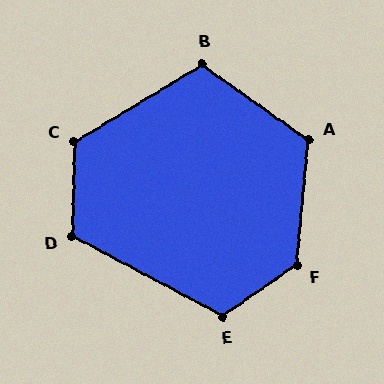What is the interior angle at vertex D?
Approximately 117 degrees (obtuse).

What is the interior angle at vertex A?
Approximately 120 degrees (obtuse).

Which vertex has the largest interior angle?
F, at approximately 130 degrees.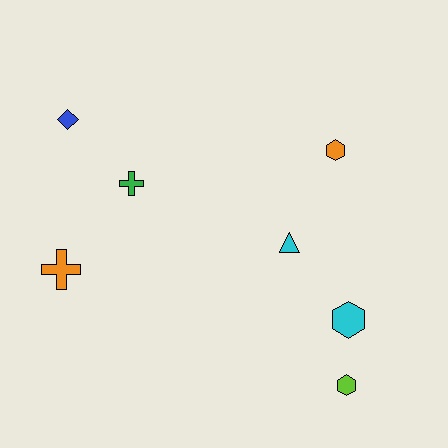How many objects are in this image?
There are 7 objects.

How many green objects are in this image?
There is 1 green object.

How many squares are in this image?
There are no squares.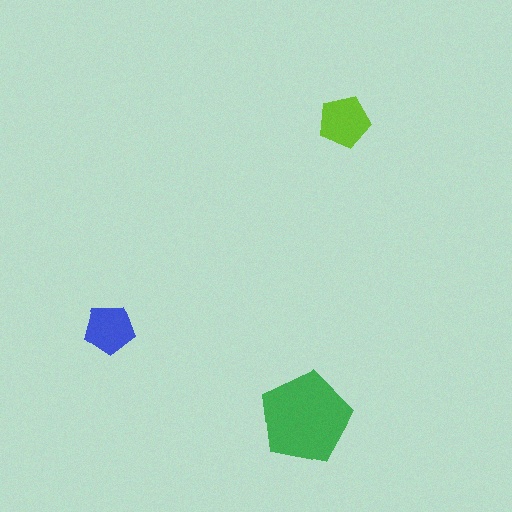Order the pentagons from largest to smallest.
the green one, the lime one, the blue one.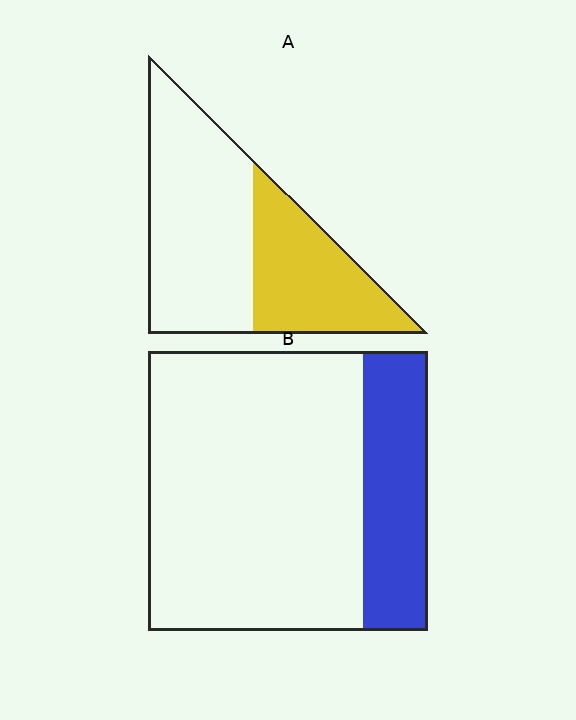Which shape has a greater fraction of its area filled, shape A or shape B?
Shape A.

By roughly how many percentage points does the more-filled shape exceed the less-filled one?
By roughly 15 percentage points (A over B).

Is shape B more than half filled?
No.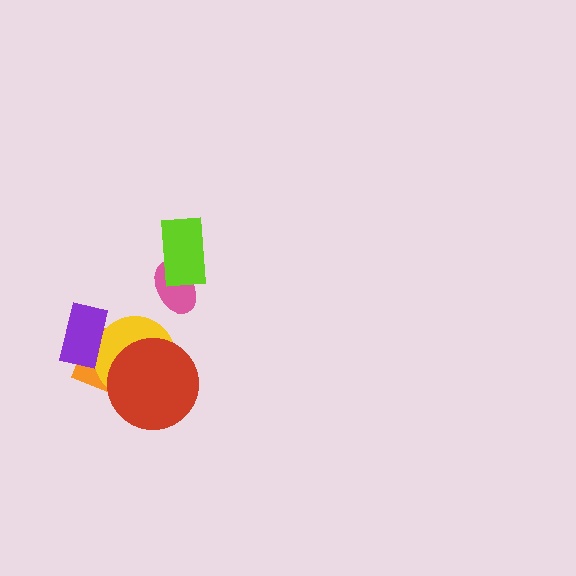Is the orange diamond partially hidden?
Yes, it is partially covered by another shape.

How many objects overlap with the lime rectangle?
1 object overlaps with the lime rectangle.